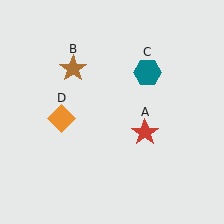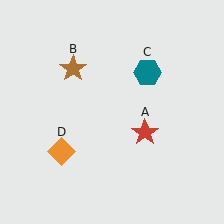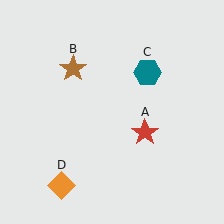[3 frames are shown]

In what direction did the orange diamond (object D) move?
The orange diamond (object D) moved down.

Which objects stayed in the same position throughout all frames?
Red star (object A) and brown star (object B) and teal hexagon (object C) remained stationary.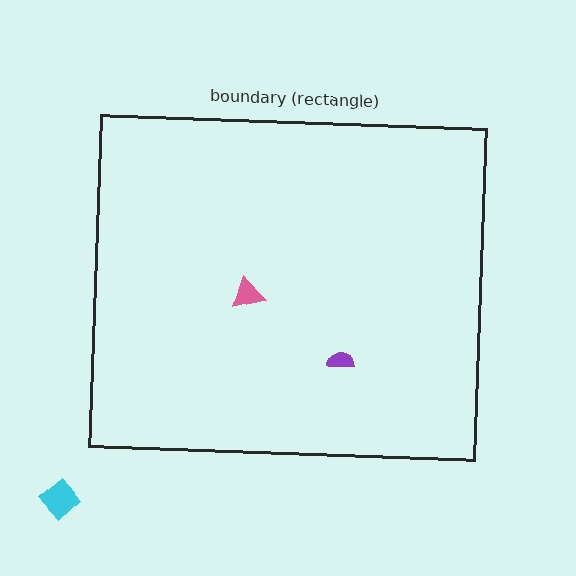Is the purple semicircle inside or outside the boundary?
Inside.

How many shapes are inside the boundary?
2 inside, 1 outside.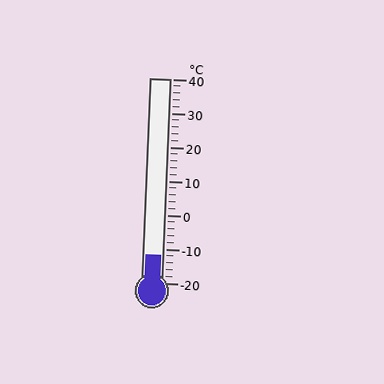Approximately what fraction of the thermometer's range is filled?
The thermometer is filled to approximately 15% of its range.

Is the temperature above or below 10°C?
The temperature is below 10°C.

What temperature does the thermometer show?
The thermometer shows approximately -12°C.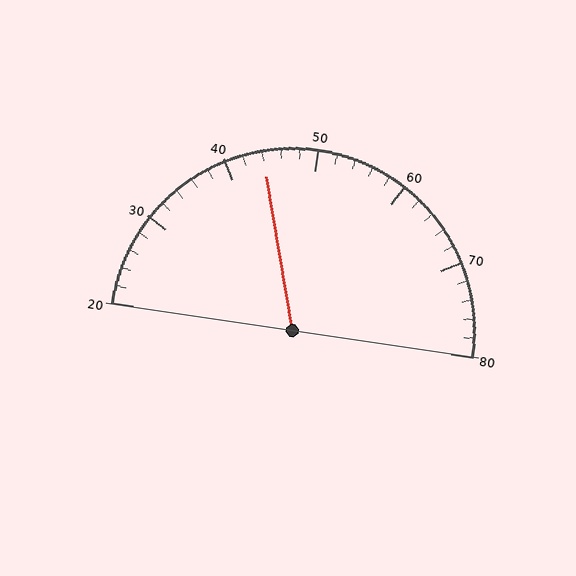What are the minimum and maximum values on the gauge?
The gauge ranges from 20 to 80.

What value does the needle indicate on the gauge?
The needle indicates approximately 44.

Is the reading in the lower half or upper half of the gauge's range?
The reading is in the lower half of the range (20 to 80).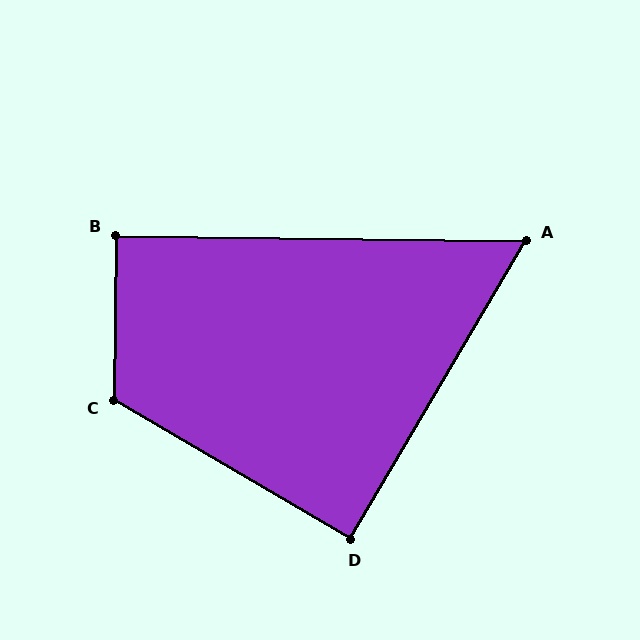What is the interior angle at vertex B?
Approximately 90 degrees (approximately right).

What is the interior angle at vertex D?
Approximately 90 degrees (approximately right).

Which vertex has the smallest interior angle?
A, at approximately 60 degrees.